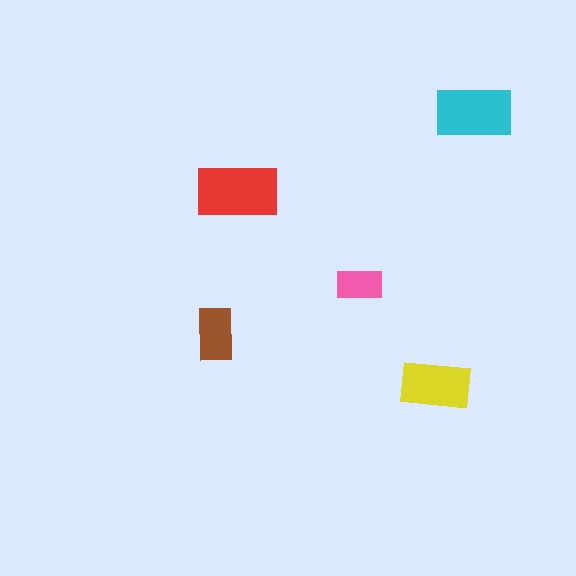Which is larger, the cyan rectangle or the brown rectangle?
The cyan one.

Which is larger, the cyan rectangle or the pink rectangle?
The cyan one.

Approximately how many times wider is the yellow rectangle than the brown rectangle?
About 1.5 times wider.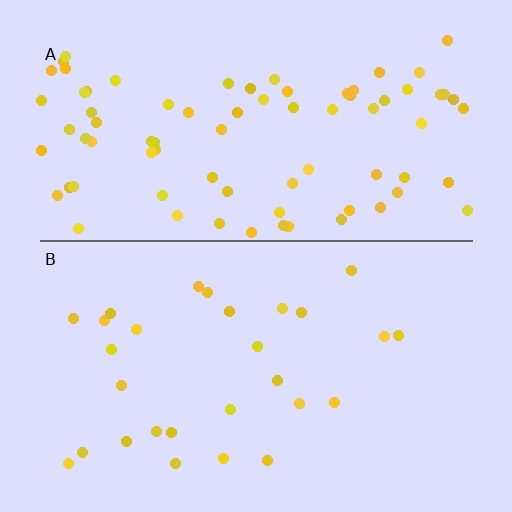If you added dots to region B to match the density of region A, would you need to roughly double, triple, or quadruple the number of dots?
Approximately triple.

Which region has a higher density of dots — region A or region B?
A (the top).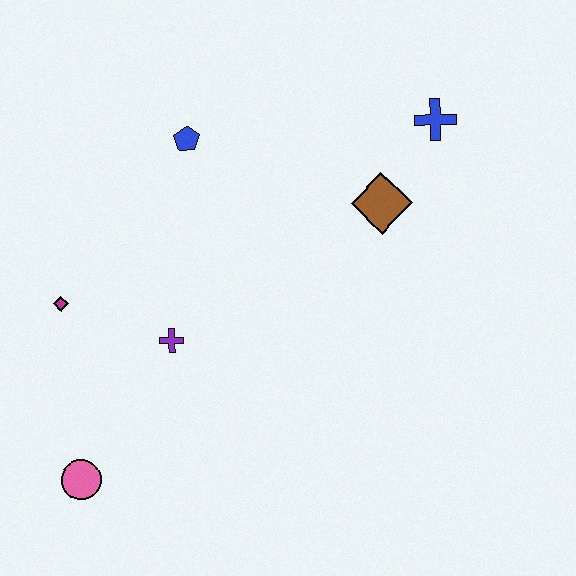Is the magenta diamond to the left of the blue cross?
Yes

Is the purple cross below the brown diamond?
Yes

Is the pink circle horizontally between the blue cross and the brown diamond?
No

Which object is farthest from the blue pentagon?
The pink circle is farthest from the blue pentagon.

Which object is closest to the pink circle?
The purple cross is closest to the pink circle.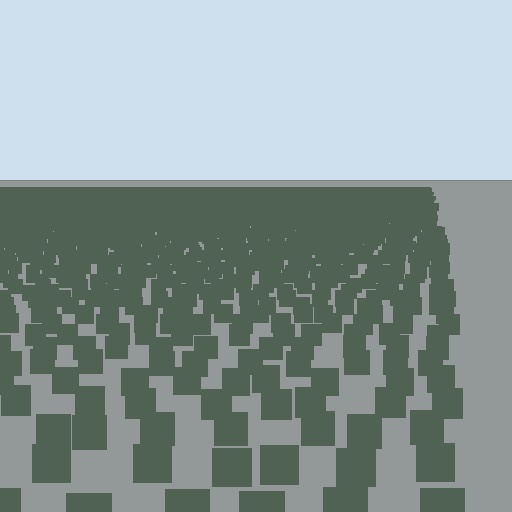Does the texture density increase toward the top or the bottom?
Density increases toward the top.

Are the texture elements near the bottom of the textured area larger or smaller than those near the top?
Larger. Near the bottom, elements are closer to the viewer and appear at a bigger on-screen size.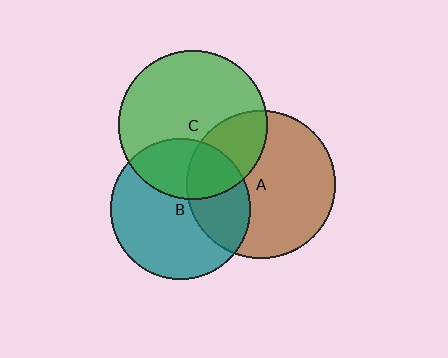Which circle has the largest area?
Circle C (green).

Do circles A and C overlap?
Yes.